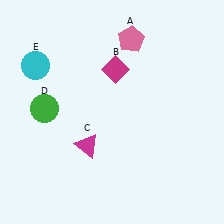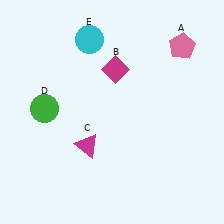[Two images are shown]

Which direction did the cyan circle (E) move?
The cyan circle (E) moved right.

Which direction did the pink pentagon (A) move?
The pink pentagon (A) moved right.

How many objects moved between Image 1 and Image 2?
2 objects moved between the two images.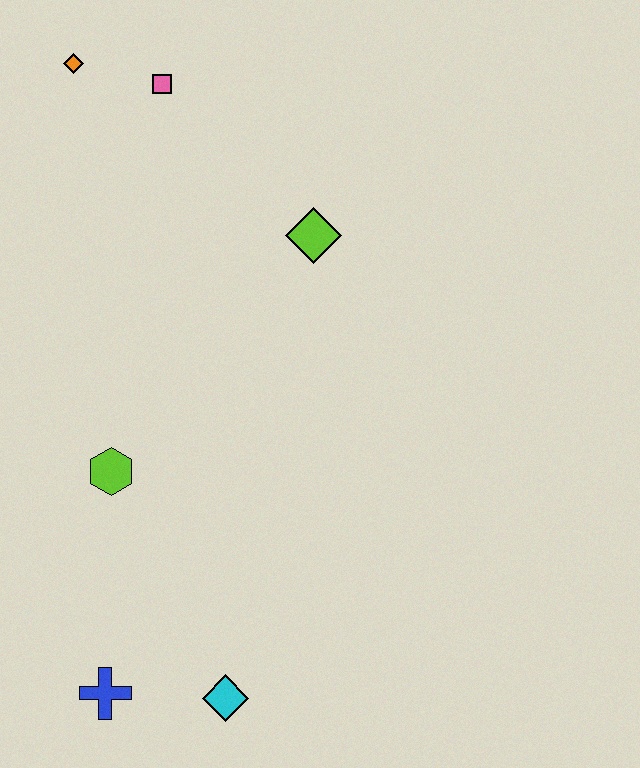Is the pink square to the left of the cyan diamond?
Yes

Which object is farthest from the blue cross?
The orange diamond is farthest from the blue cross.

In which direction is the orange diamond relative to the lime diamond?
The orange diamond is to the left of the lime diamond.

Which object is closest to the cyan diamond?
The blue cross is closest to the cyan diamond.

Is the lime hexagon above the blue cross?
Yes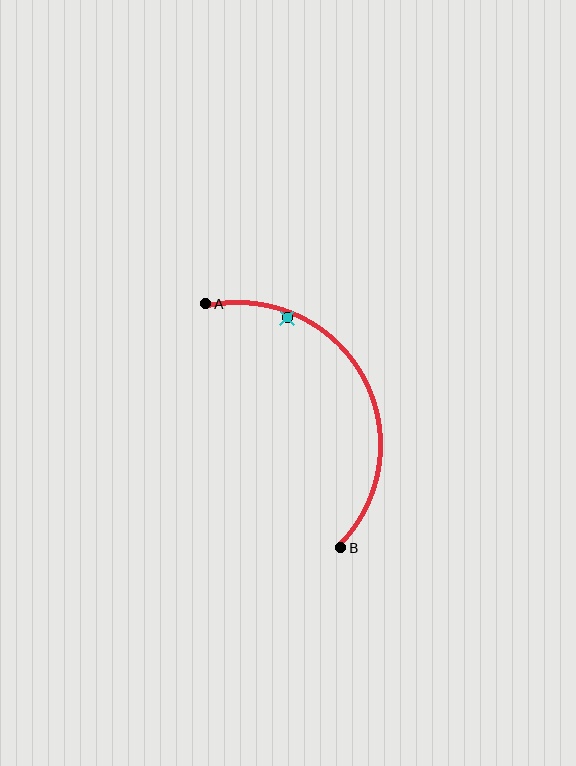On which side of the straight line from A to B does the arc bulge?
The arc bulges to the right of the straight line connecting A and B.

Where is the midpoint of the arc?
The arc midpoint is the point on the curve farthest from the straight line joining A and B. It sits to the right of that line.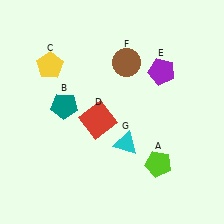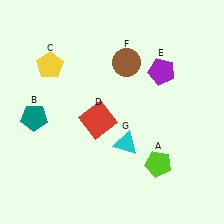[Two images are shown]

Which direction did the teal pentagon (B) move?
The teal pentagon (B) moved left.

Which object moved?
The teal pentagon (B) moved left.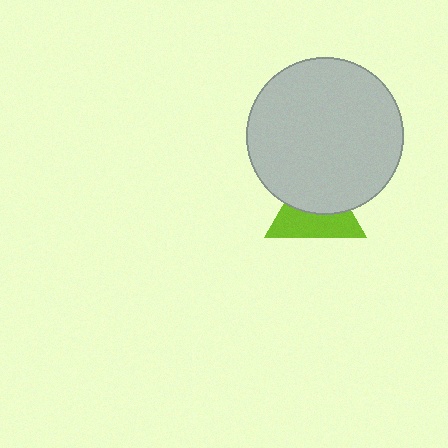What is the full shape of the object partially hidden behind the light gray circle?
The partially hidden object is a lime triangle.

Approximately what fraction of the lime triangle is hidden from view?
Roughly 51% of the lime triangle is hidden behind the light gray circle.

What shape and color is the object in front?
The object in front is a light gray circle.